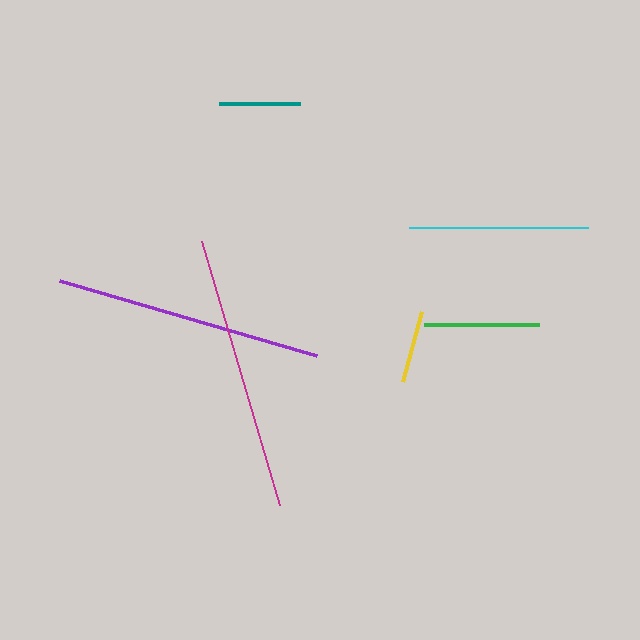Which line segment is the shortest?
The yellow line is the shortest at approximately 73 pixels.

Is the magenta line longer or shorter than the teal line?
The magenta line is longer than the teal line.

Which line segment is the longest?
The magenta line is the longest at approximately 275 pixels.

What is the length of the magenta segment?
The magenta segment is approximately 275 pixels long.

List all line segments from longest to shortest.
From longest to shortest: magenta, purple, cyan, green, teal, yellow.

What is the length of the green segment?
The green segment is approximately 115 pixels long.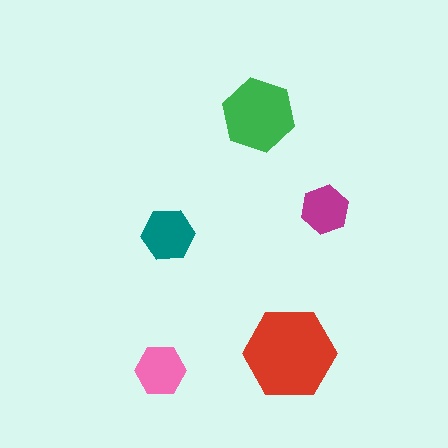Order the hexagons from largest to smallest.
the red one, the green one, the teal one, the pink one, the magenta one.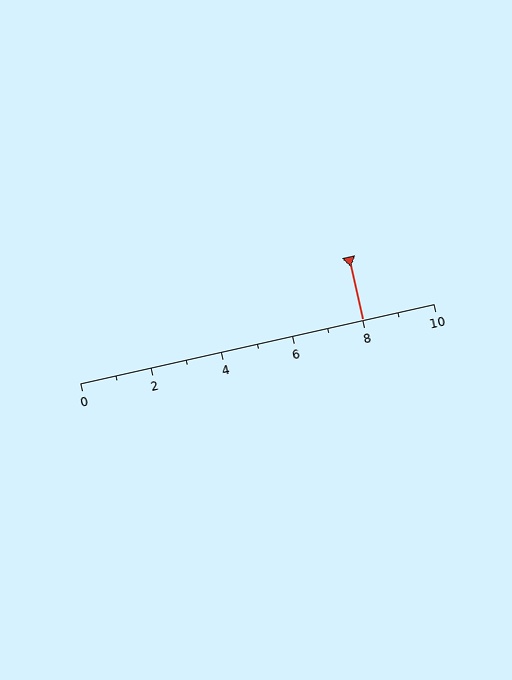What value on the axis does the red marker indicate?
The marker indicates approximately 8.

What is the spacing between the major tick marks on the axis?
The major ticks are spaced 2 apart.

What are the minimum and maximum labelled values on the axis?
The axis runs from 0 to 10.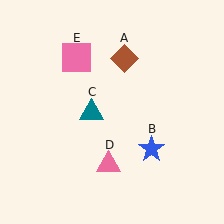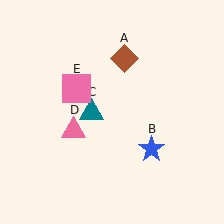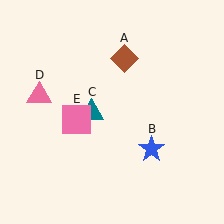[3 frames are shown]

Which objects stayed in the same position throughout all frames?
Brown diamond (object A) and blue star (object B) and teal triangle (object C) remained stationary.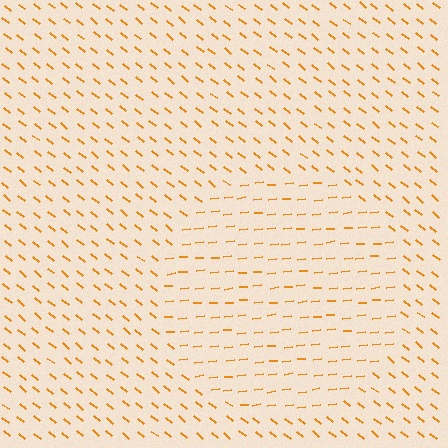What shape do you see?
I see a circle.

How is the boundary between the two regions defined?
The boundary is defined purely by a change in line orientation (approximately 45 degrees difference). All lines are the same color and thickness.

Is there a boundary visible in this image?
Yes, there is a texture boundary formed by a change in line orientation.